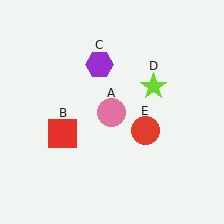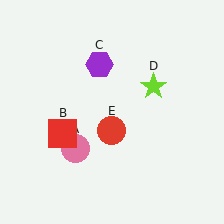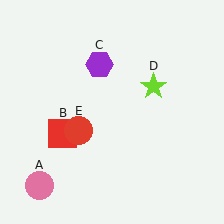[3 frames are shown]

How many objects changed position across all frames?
2 objects changed position: pink circle (object A), red circle (object E).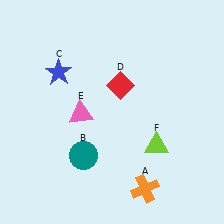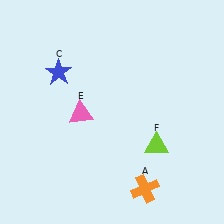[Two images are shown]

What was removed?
The teal circle (B), the red diamond (D) were removed in Image 2.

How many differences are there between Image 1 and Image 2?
There are 2 differences between the two images.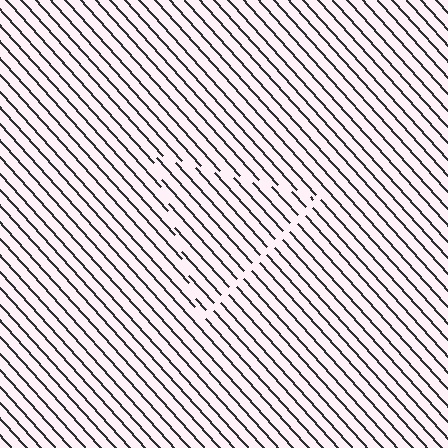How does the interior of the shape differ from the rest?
The interior of the shape contains the same grating, shifted by half a period — the contour is defined by the phase discontinuity where line-ends from the inner and outer gratings abut.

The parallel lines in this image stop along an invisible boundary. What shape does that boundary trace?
An illusory triangle. The interior of the shape contains the same grating, shifted by half a period — the contour is defined by the phase discontinuity where line-ends from the inner and outer gratings abut.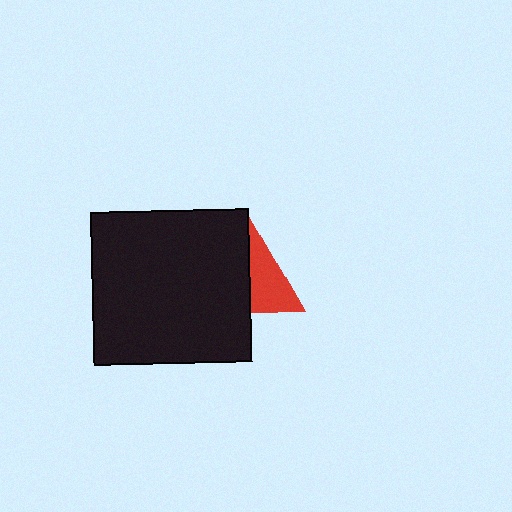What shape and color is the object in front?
The object in front is a black rectangle.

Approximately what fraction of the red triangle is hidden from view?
Roughly 57% of the red triangle is hidden behind the black rectangle.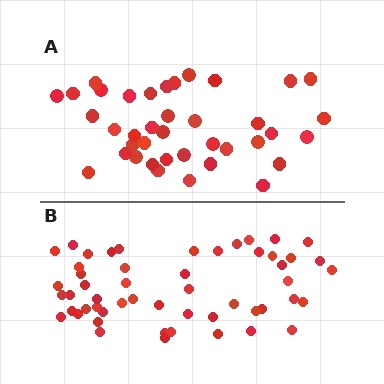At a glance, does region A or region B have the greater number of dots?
Region B (the bottom region) has more dots.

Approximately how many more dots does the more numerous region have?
Region B has approximately 15 more dots than region A.